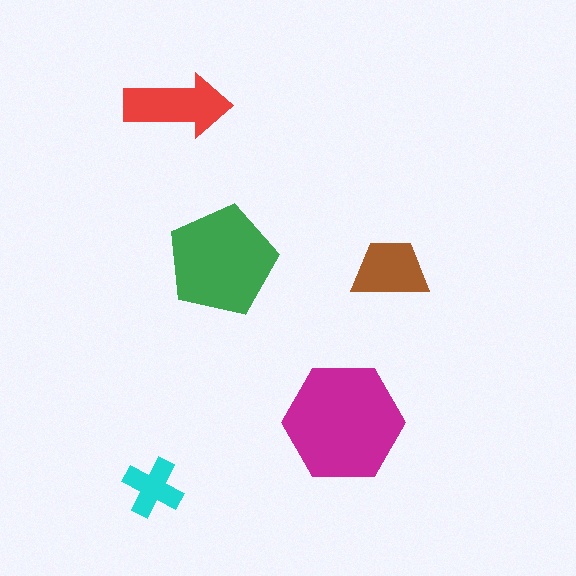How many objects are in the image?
There are 5 objects in the image.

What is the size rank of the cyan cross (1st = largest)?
5th.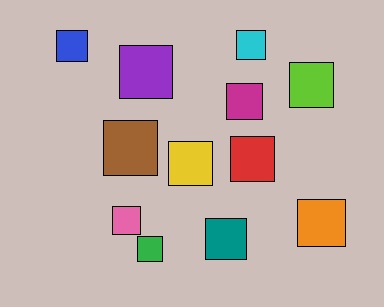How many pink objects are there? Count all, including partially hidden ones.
There is 1 pink object.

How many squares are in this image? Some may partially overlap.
There are 12 squares.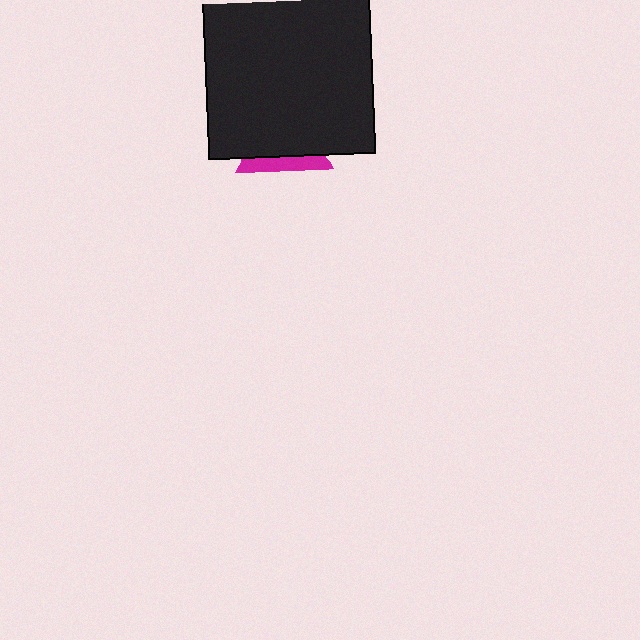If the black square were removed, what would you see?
You would see the complete magenta triangle.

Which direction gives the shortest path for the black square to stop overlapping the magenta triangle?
Moving up gives the shortest separation.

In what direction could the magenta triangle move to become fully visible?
The magenta triangle could move down. That would shift it out from behind the black square entirely.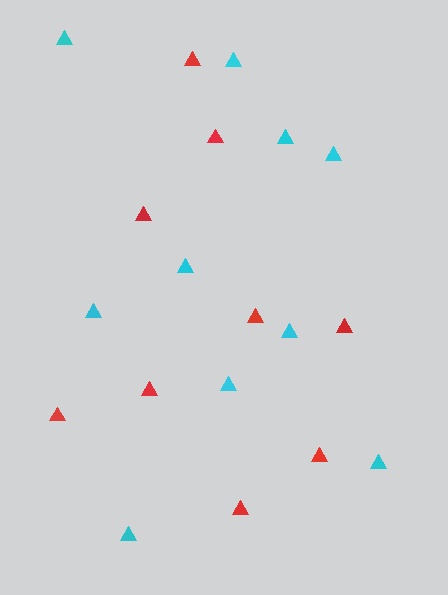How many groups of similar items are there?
There are 2 groups: one group of red triangles (9) and one group of cyan triangles (10).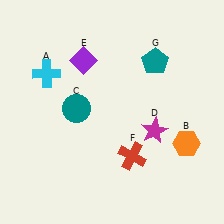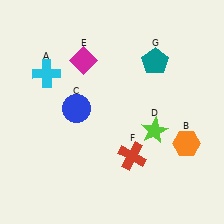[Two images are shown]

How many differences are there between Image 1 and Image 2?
There are 3 differences between the two images.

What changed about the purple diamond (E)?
In Image 1, E is purple. In Image 2, it changed to magenta.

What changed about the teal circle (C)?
In Image 1, C is teal. In Image 2, it changed to blue.